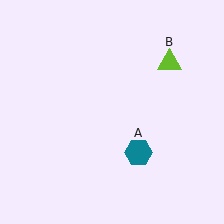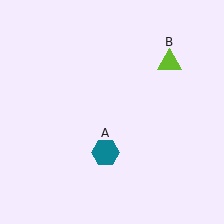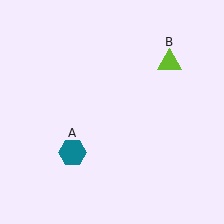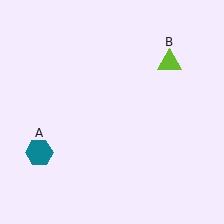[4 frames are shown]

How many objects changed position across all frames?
1 object changed position: teal hexagon (object A).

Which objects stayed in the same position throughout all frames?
Lime triangle (object B) remained stationary.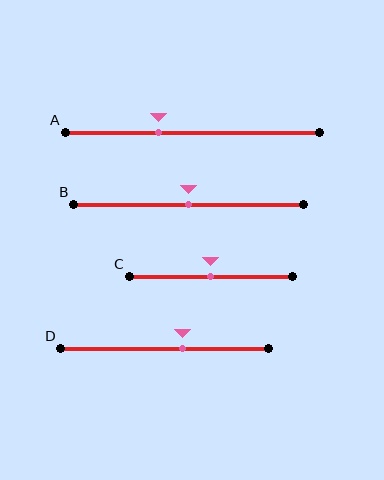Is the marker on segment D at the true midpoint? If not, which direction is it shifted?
No, the marker on segment D is shifted to the right by about 9% of the segment length.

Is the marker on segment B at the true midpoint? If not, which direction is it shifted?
Yes, the marker on segment B is at the true midpoint.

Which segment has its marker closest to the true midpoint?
Segment B has its marker closest to the true midpoint.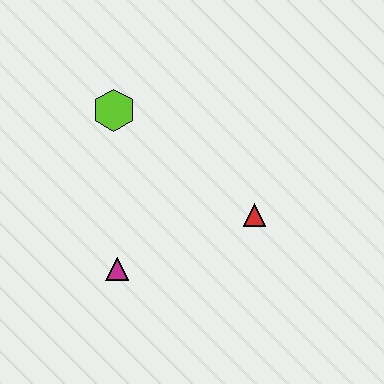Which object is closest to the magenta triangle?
The red triangle is closest to the magenta triangle.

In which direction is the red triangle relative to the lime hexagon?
The red triangle is to the right of the lime hexagon.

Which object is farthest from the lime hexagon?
The red triangle is farthest from the lime hexagon.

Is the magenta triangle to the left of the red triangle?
Yes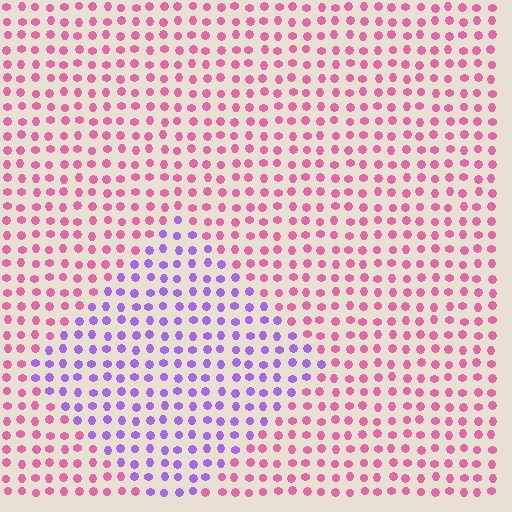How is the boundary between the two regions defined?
The boundary is defined purely by a slight shift in hue (about 56 degrees). Spacing, size, and orientation are identical on both sides.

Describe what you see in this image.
The image is filled with small pink elements in a uniform arrangement. A diamond-shaped region is visible where the elements are tinted to a slightly different hue, forming a subtle color boundary.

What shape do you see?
I see a diamond.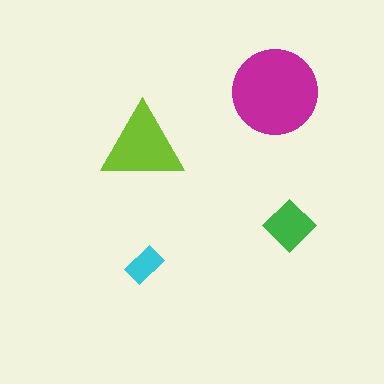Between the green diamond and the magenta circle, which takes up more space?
The magenta circle.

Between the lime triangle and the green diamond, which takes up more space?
The lime triangle.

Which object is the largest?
The magenta circle.